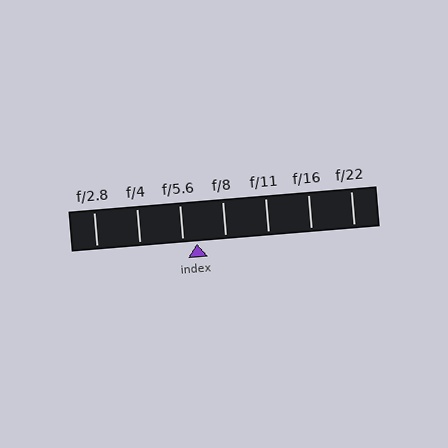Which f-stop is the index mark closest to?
The index mark is closest to f/5.6.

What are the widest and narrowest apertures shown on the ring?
The widest aperture shown is f/2.8 and the narrowest is f/22.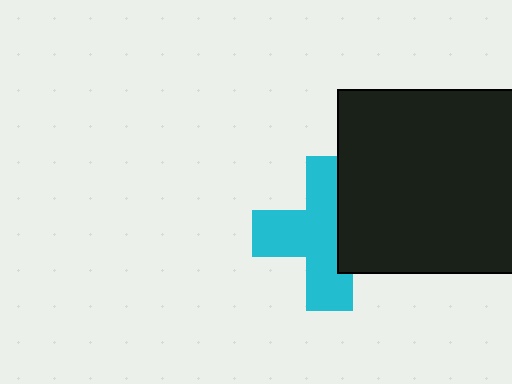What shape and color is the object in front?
The object in front is a black square.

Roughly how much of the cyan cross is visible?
About half of it is visible (roughly 65%).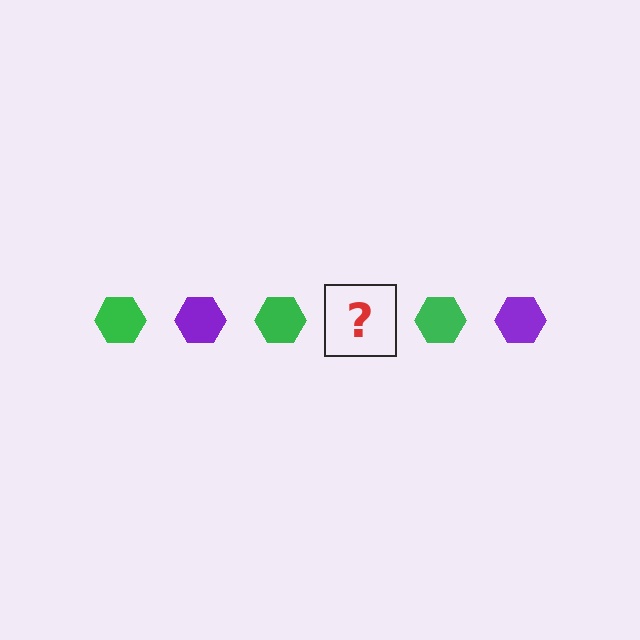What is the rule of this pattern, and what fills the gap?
The rule is that the pattern cycles through green, purple hexagons. The gap should be filled with a purple hexagon.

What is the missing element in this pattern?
The missing element is a purple hexagon.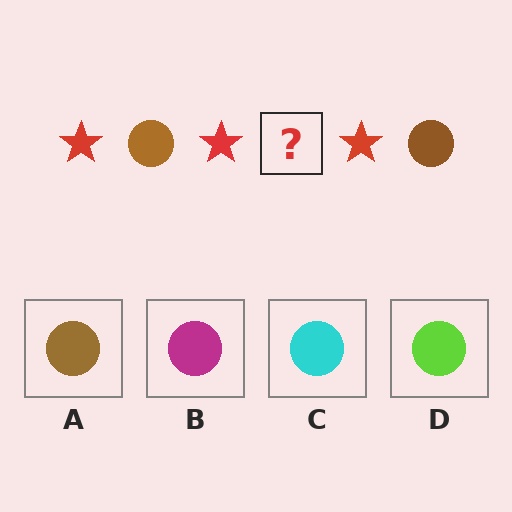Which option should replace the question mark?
Option A.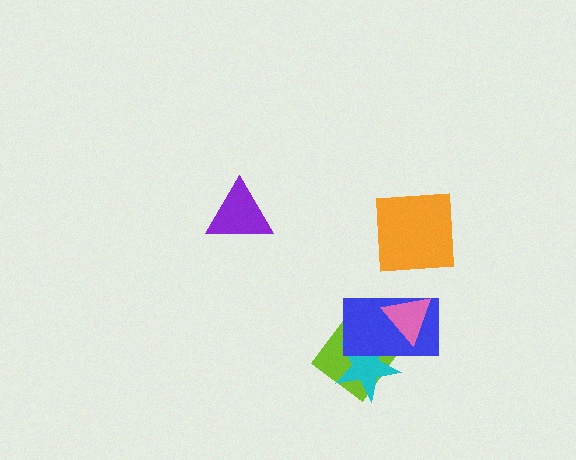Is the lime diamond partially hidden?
Yes, it is partially covered by another shape.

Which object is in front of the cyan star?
The blue rectangle is in front of the cyan star.